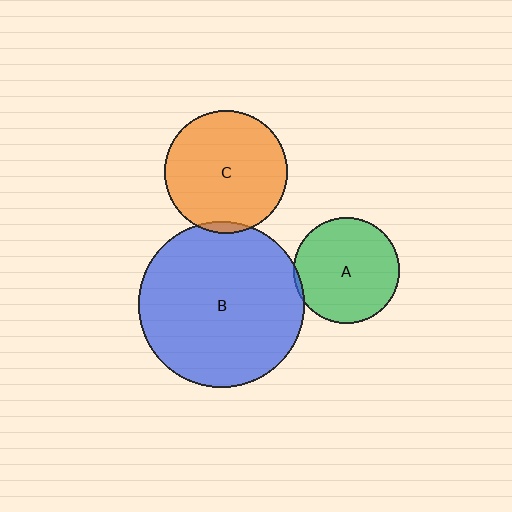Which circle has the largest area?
Circle B (blue).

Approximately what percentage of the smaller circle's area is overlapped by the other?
Approximately 5%.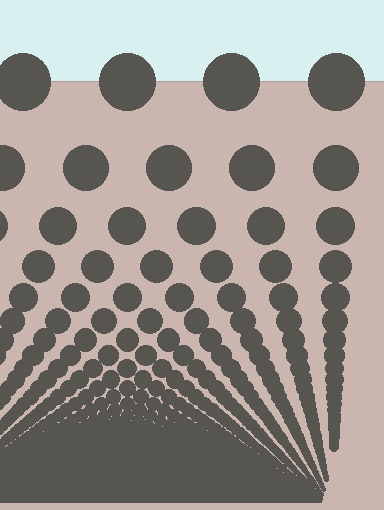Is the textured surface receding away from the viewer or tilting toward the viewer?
The surface appears to tilt toward the viewer. Texture elements get larger and sparser toward the top.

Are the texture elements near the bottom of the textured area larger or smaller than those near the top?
Smaller. The gradient is inverted — elements near the bottom are smaller and denser.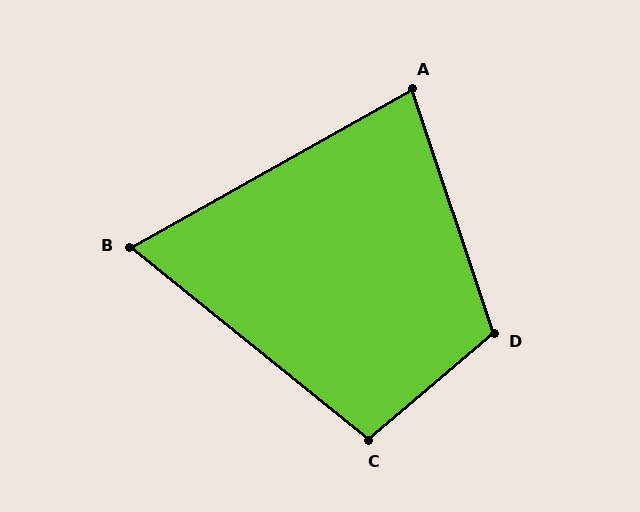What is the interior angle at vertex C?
Approximately 101 degrees (obtuse).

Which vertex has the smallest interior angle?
B, at approximately 68 degrees.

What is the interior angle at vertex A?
Approximately 79 degrees (acute).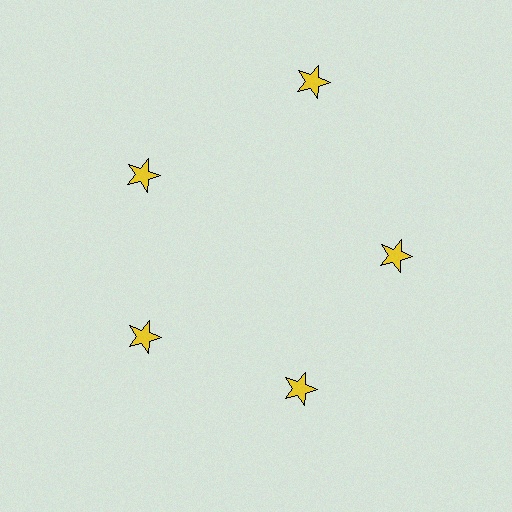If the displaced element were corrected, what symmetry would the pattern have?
It would have 5-fold rotational symmetry — the pattern would map onto itself every 72 degrees.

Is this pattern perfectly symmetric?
No. The 5 yellow stars are arranged in a ring, but one element near the 1 o'clock position is pushed outward from the center, breaking the 5-fold rotational symmetry.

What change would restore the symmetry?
The symmetry would be restored by moving it inward, back onto the ring so that all 5 stars sit at equal angles and equal distance from the center.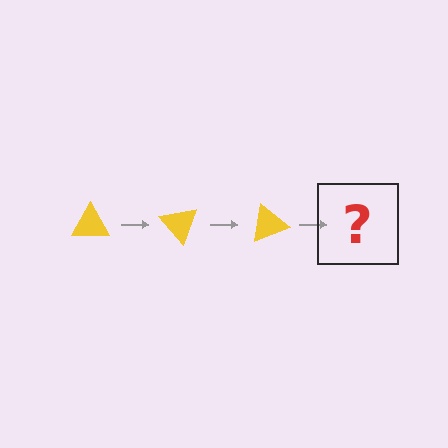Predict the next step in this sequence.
The next step is a yellow triangle rotated 150 degrees.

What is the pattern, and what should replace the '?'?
The pattern is that the triangle rotates 50 degrees each step. The '?' should be a yellow triangle rotated 150 degrees.